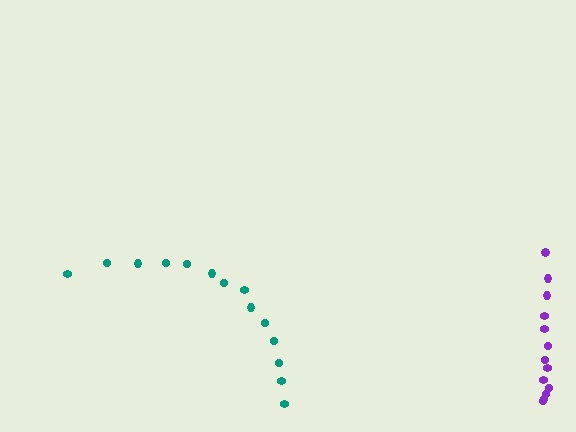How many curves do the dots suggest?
There are 2 distinct paths.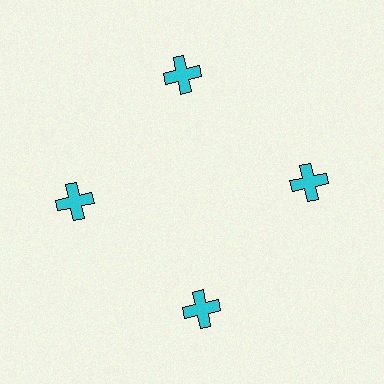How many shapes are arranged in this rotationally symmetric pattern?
There are 4 shapes, arranged in 4 groups of 1.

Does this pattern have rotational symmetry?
Yes, this pattern has 4-fold rotational symmetry. It looks the same after rotating 90 degrees around the center.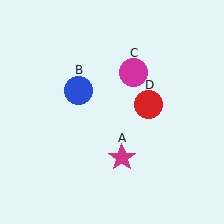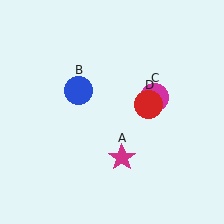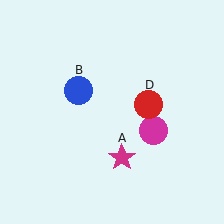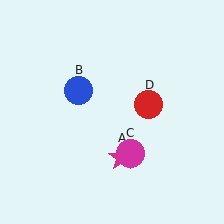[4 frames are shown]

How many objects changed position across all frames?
1 object changed position: magenta circle (object C).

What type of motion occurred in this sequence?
The magenta circle (object C) rotated clockwise around the center of the scene.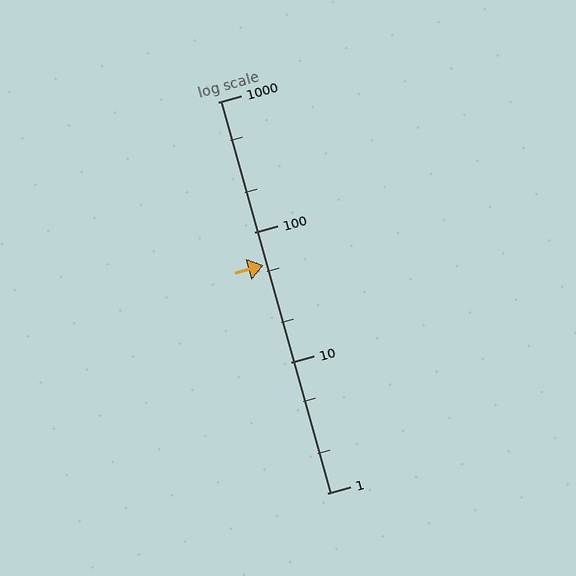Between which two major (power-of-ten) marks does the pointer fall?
The pointer is between 10 and 100.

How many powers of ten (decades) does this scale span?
The scale spans 3 decades, from 1 to 1000.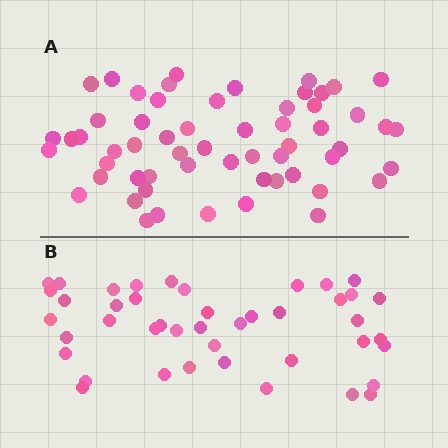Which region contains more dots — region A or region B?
Region A (the top region) has more dots.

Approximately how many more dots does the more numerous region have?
Region A has approximately 15 more dots than region B.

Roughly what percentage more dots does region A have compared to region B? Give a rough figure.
About 35% more.